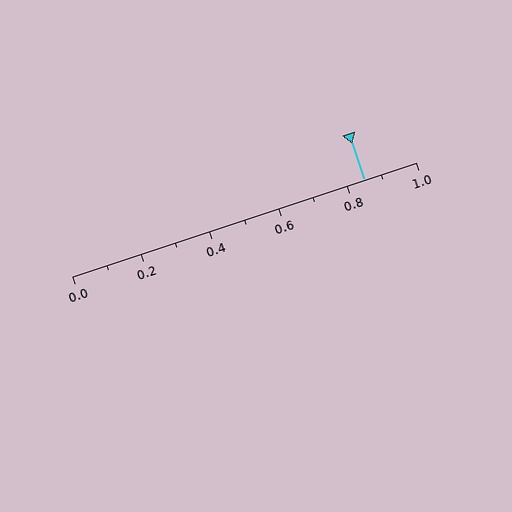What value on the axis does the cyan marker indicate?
The marker indicates approximately 0.85.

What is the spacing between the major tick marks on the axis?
The major ticks are spaced 0.2 apart.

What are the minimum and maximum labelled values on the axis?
The axis runs from 0.0 to 1.0.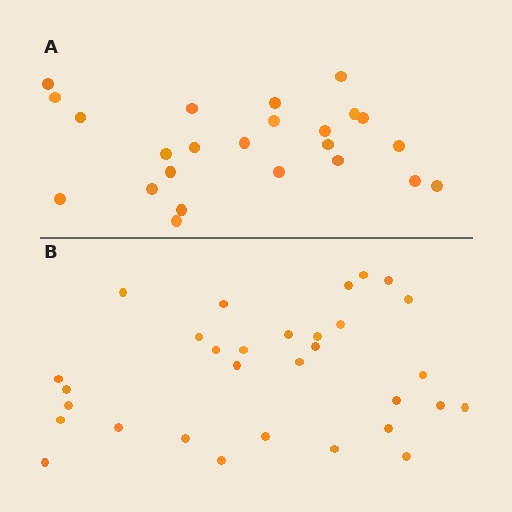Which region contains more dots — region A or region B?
Region B (the bottom region) has more dots.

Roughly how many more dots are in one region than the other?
Region B has roughly 8 or so more dots than region A.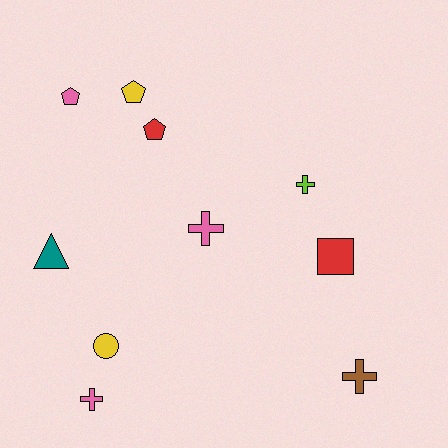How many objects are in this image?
There are 10 objects.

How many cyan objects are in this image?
There are no cyan objects.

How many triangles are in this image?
There is 1 triangle.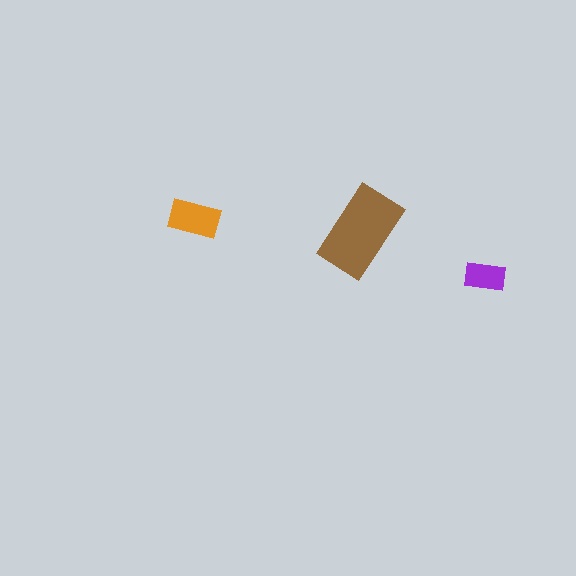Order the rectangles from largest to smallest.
the brown one, the orange one, the purple one.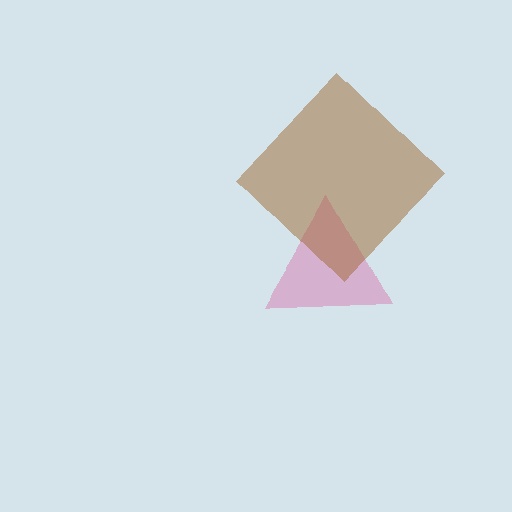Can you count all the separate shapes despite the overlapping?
Yes, there are 2 separate shapes.